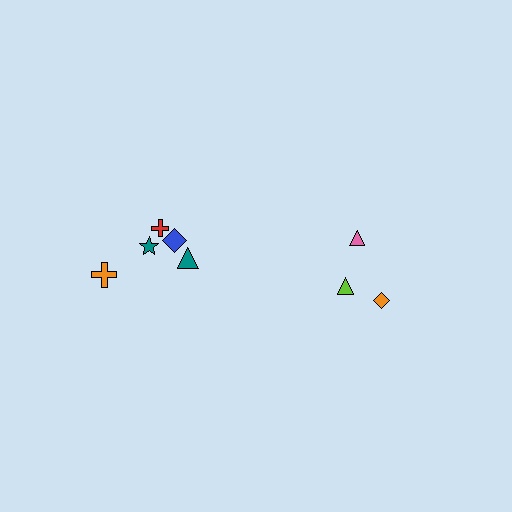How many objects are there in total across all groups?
There are 8 objects.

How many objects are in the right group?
There are 3 objects.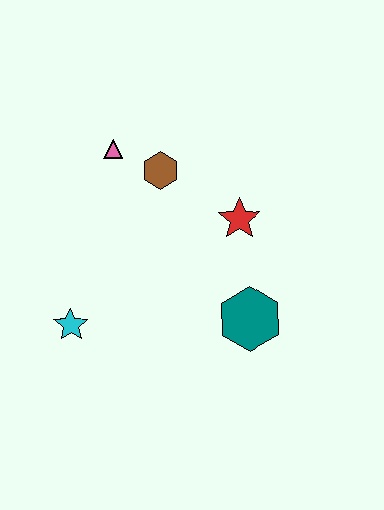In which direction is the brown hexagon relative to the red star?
The brown hexagon is to the left of the red star.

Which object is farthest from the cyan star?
The red star is farthest from the cyan star.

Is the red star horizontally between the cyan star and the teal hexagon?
Yes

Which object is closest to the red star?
The brown hexagon is closest to the red star.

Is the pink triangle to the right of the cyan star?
Yes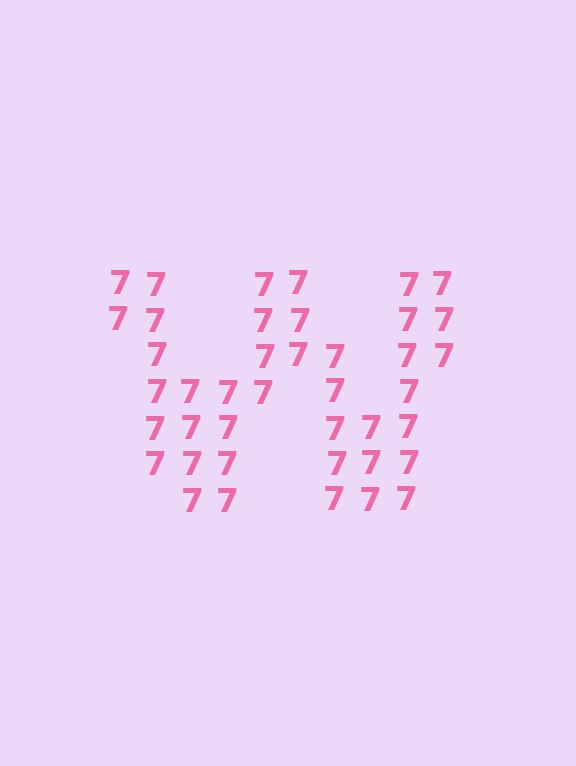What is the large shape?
The large shape is the letter W.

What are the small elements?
The small elements are digit 7's.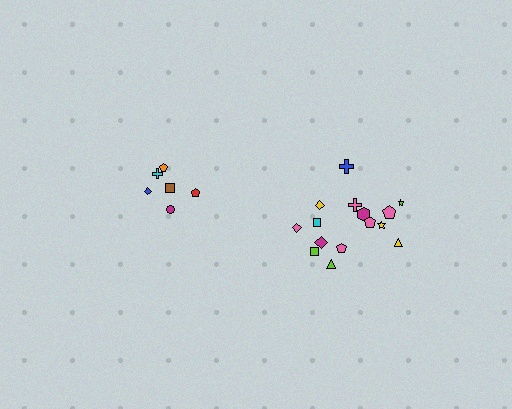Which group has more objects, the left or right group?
The right group.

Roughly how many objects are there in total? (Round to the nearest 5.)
Roughly 20 objects in total.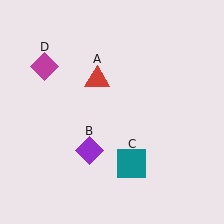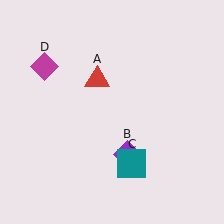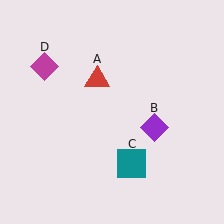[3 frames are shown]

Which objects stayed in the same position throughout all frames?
Red triangle (object A) and teal square (object C) and magenta diamond (object D) remained stationary.